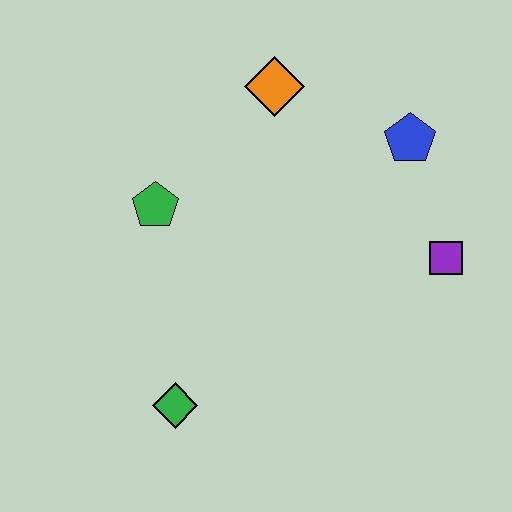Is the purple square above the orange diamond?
No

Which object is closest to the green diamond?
The green pentagon is closest to the green diamond.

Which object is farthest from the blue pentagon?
The green diamond is farthest from the blue pentagon.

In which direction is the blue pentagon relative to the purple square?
The blue pentagon is above the purple square.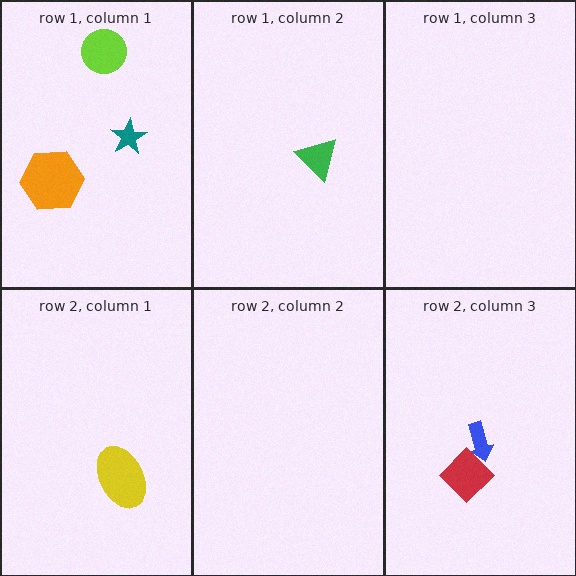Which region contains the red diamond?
The row 2, column 3 region.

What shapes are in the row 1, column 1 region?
The lime circle, the orange hexagon, the teal star.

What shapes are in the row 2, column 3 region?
The blue arrow, the red diamond.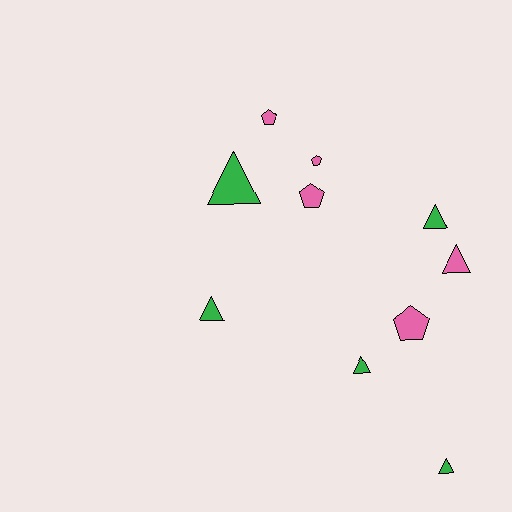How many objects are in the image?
There are 10 objects.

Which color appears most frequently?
Pink, with 5 objects.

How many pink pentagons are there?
There are 4 pink pentagons.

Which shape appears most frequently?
Triangle, with 6 objects.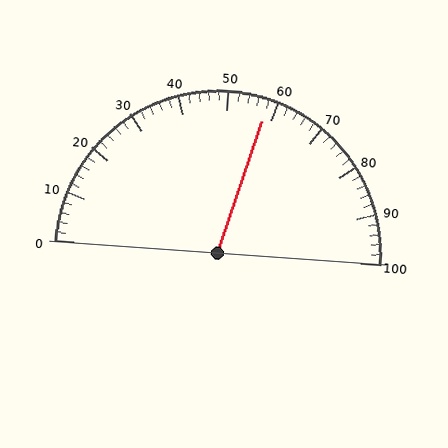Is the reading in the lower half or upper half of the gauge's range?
The reading is in the upper half of the range (0 to 100).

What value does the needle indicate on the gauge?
The needle indicates approximately 58.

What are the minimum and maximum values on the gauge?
The gauge ranges from 0 to 100.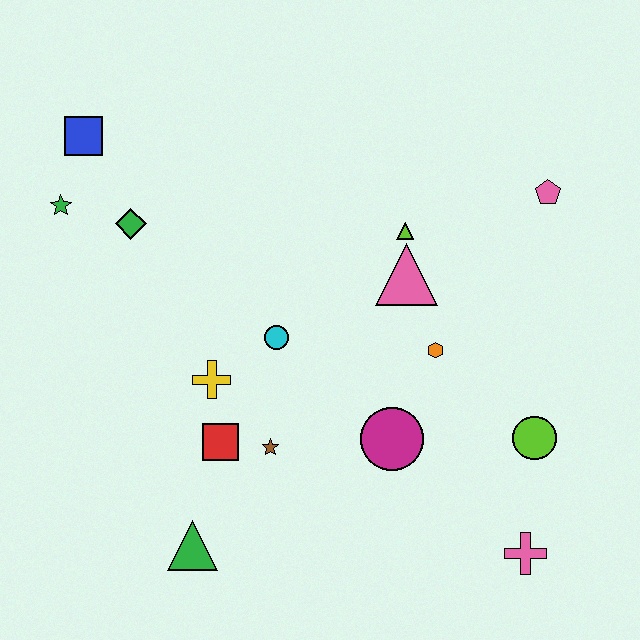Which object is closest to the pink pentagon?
The lime triangle is closest to the pink pentagon.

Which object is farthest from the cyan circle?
The pink cross is farthest from the cyan circle.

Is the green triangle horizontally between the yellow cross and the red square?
No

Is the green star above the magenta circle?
Yes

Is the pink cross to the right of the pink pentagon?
No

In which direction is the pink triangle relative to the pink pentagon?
The pink triangle is to the left of the pink pentagon.